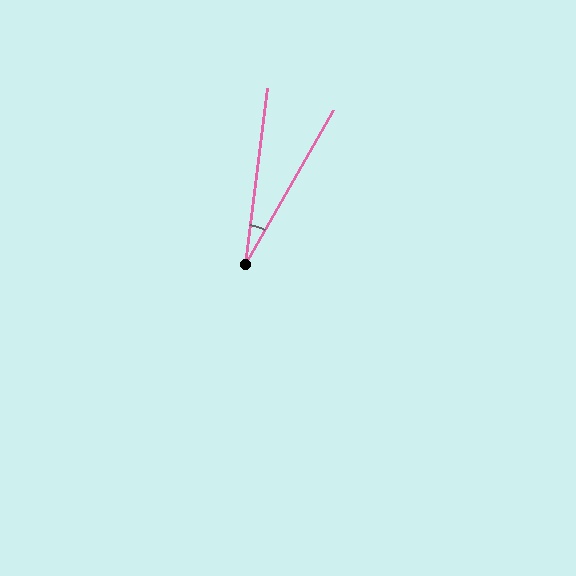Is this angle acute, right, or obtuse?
It is acute.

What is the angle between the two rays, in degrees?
Approximately 23 degrees.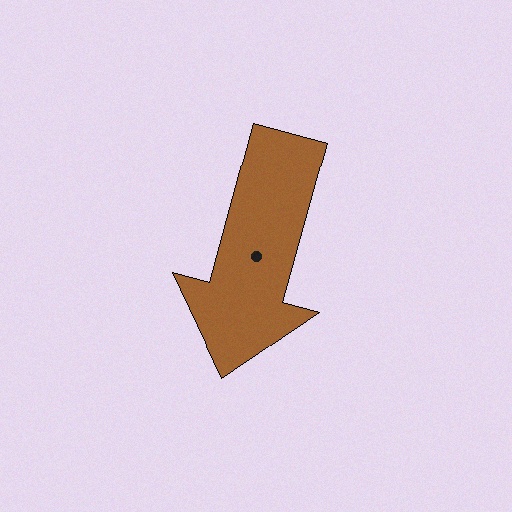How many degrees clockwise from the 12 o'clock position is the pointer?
Approximately 195 degrees.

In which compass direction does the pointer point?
South.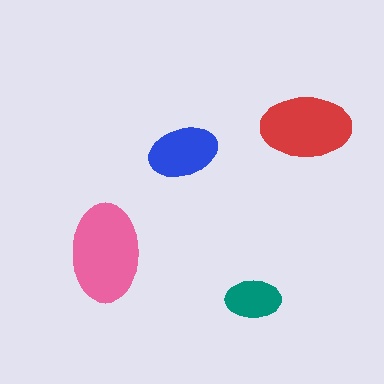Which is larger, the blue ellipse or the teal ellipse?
The blue one.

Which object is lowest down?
The teal ellipse is bottommost.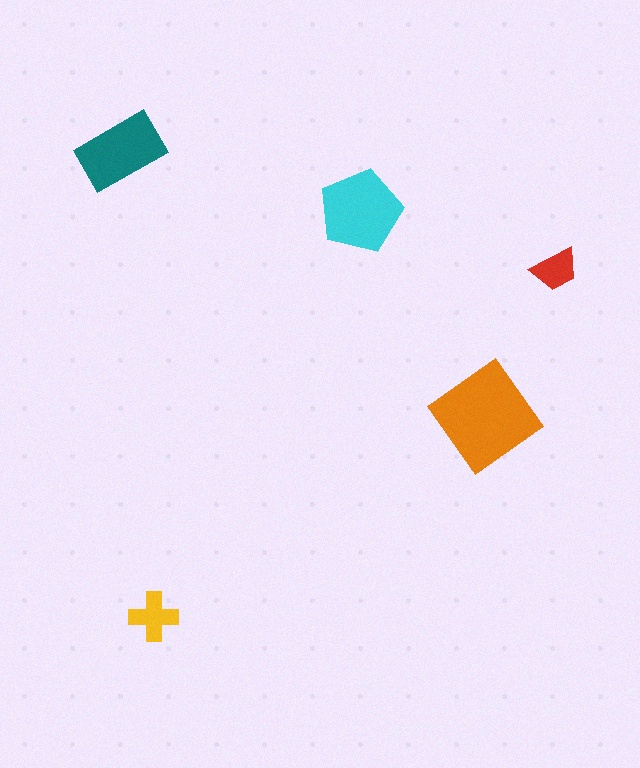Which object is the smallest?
The red trapezoid.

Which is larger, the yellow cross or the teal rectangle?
The teal rectangle.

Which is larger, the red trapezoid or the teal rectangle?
The teal rectangle.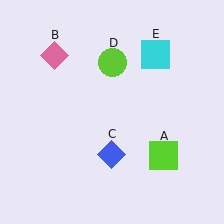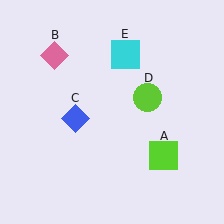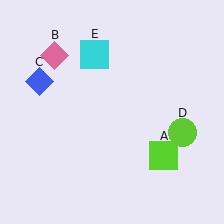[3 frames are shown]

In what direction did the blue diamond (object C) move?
The blue diamond (object C) moved up and to the left.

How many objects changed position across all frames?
3 objects changed position: blue diamond (object C), lime circle (object D), cyan square (object E).